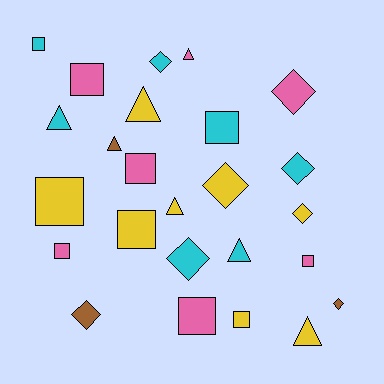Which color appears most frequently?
Yellow, with 8 objects.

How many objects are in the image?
There are 25 objects.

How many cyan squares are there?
There are 2 cyan squares.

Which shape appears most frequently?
Square, with 10 objects.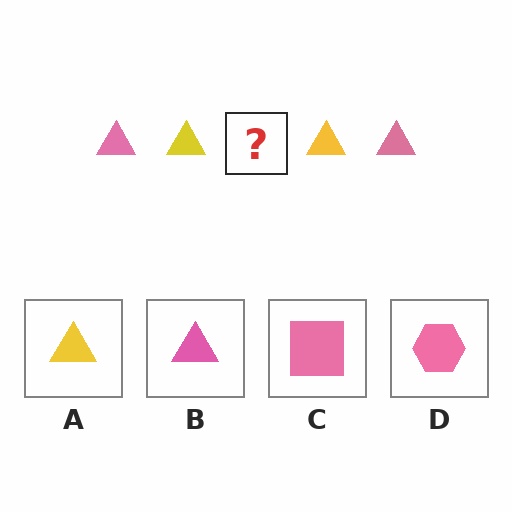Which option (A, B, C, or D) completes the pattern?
B.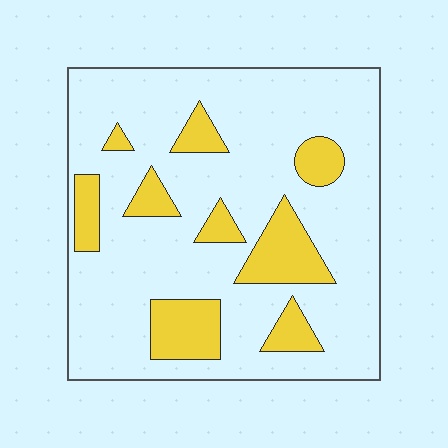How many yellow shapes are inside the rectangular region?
9.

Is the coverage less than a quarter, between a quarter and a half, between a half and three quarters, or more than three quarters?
Less than a quarter.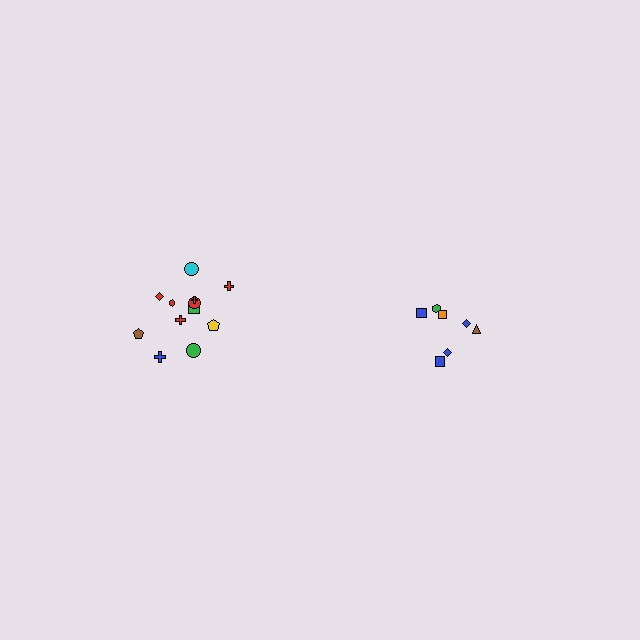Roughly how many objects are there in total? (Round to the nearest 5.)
Roughly 20 objects in total.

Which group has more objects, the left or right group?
The left group.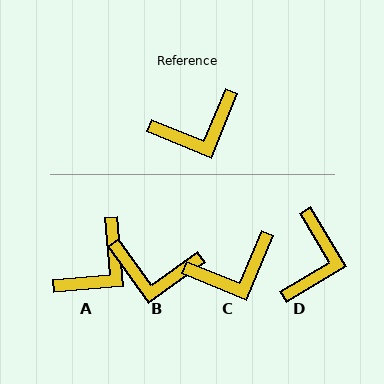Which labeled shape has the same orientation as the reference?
C.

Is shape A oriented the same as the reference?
No, it is off by about 27 degrees.